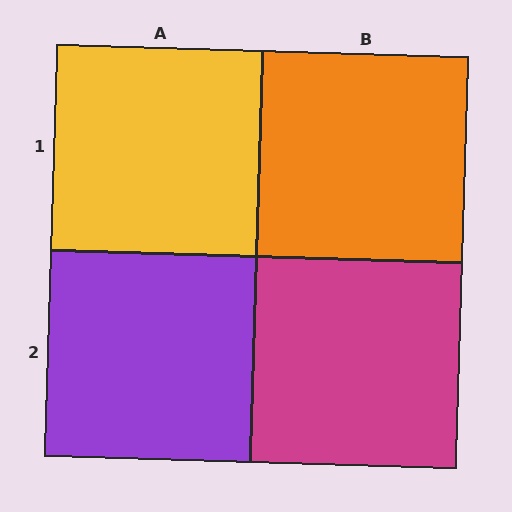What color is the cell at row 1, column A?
Yellow.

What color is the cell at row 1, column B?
Orange.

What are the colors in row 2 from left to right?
Purple, magenta.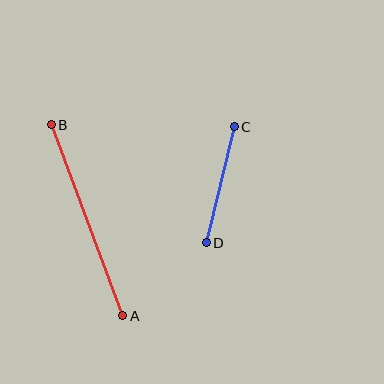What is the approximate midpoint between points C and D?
The midpoint is at approximately (220, 185) pixels.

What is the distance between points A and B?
The distance is approximately 204 pixels.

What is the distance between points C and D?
The distance is approximately 119 pixels.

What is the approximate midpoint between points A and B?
The midpoint is at approximately (87, 220) pixels.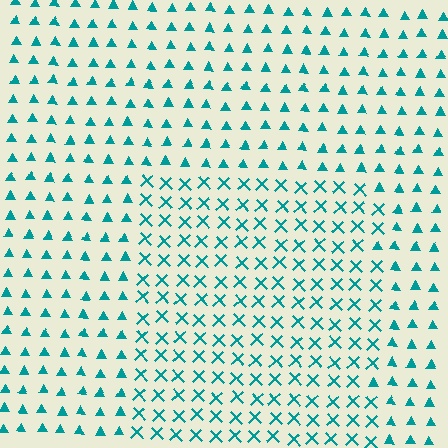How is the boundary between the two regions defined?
The boundary is defined by a change in element shape: X marks inside vs. triangles outside. All elements share the same color and spacing.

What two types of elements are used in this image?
The image uses X marks inside the rectangle region and triangles outside it.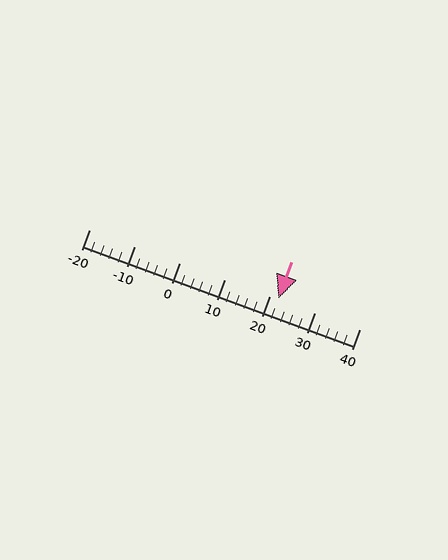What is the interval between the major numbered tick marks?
The major tick marks are spaced 10 units apart.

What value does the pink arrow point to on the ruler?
The pink arrow points to approximately 22.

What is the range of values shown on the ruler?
The ruler shows values from -20 to 40.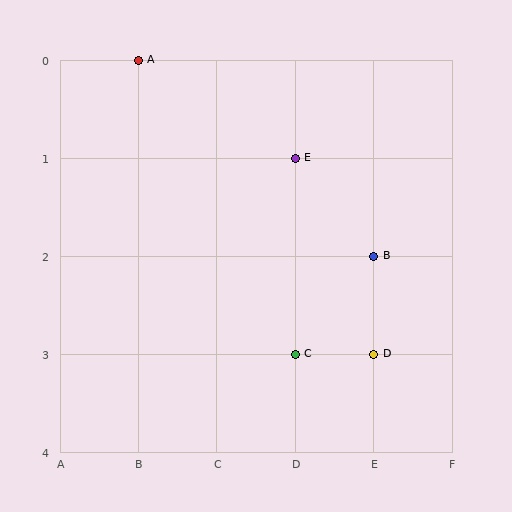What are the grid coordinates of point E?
Point E is at grid coordinates (D, 1).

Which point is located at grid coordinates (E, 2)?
Point B is at (E, 2).